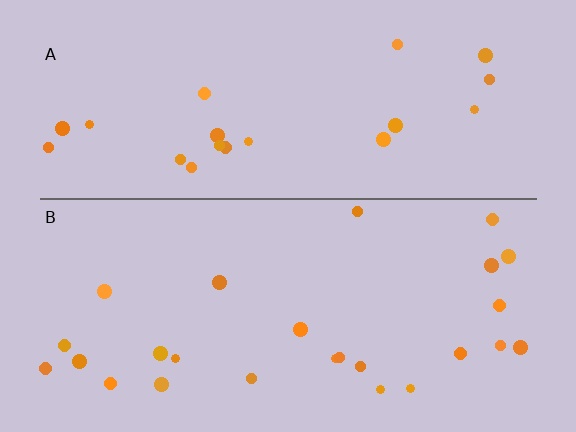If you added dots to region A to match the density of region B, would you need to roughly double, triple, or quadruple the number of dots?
Approximately double.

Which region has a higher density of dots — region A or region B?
B (the bottom).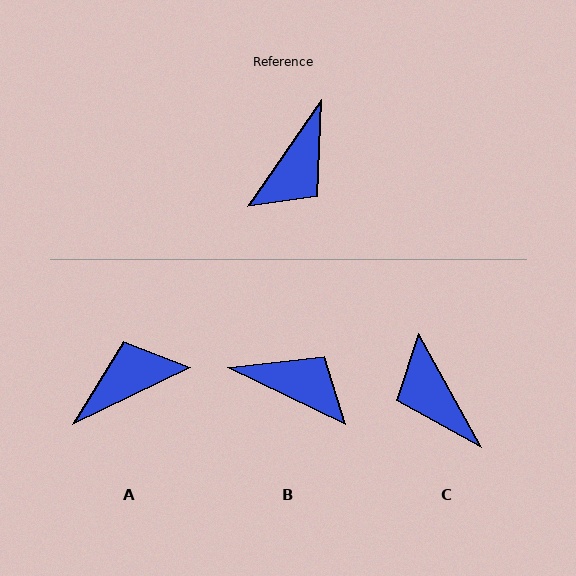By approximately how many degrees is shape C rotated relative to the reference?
Approximately 117 degrees clockwise.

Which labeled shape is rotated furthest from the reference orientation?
A, about 151 degrees away.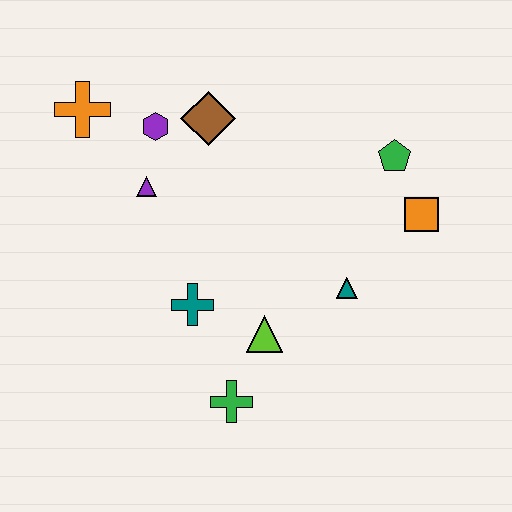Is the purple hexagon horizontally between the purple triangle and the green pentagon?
Yes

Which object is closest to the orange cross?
The purple hexagon is closest to the orange cross.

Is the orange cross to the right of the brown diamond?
No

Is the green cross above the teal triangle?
No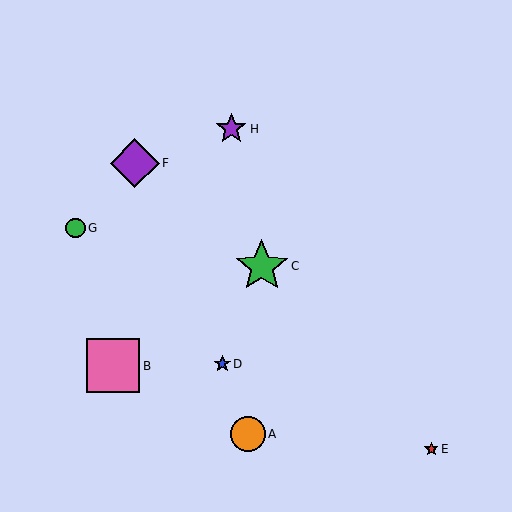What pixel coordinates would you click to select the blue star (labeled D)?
Click at (222, 364) to select the blue star D.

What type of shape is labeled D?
Shape D is a blue star.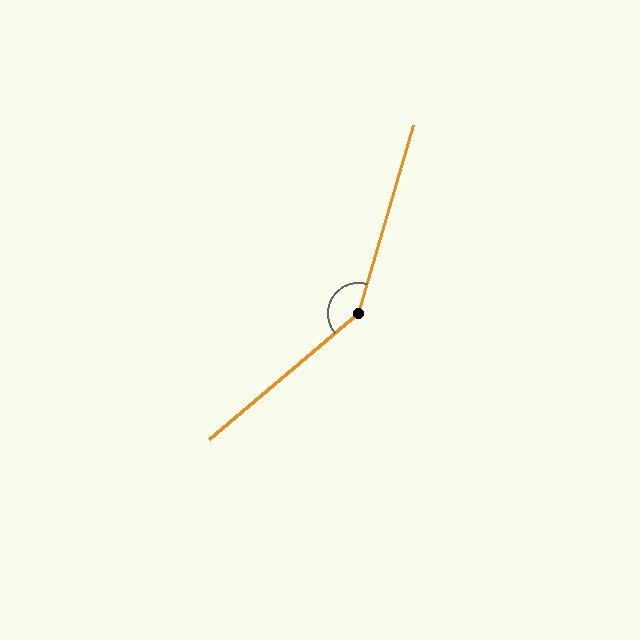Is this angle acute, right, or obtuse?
It is obtuse.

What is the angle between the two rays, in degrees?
Approximately 147 degrees.